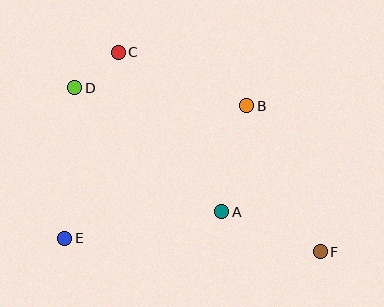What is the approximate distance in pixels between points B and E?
The distance between B and E is approximately 225 pixels.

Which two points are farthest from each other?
Points D and F are farthest from each other.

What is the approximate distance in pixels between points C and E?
The distance between C and E is approximately 194 pixels.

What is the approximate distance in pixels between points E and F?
The distance between E and F is approximately 256 pixels.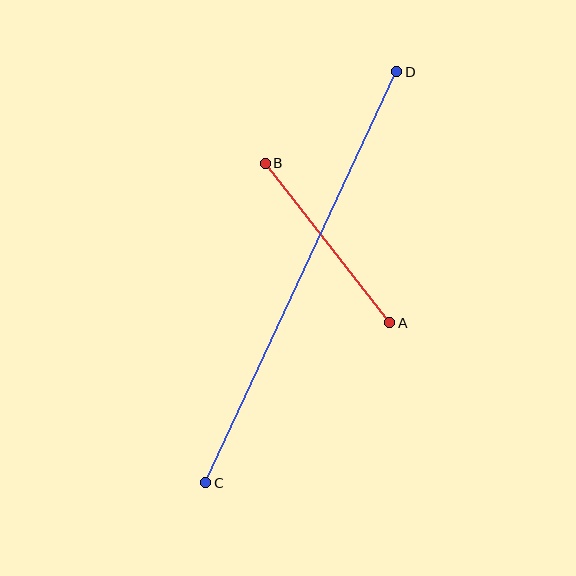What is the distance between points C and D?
The distance is approximately 453 pixels.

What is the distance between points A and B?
The distance is approximately 202 pixels.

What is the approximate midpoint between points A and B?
The midpoint is at approximately (328, 243) pixels.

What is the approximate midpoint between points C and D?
The midpoint is at approximately (301, 277) pixels.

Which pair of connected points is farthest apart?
Points C and D are farthest apart.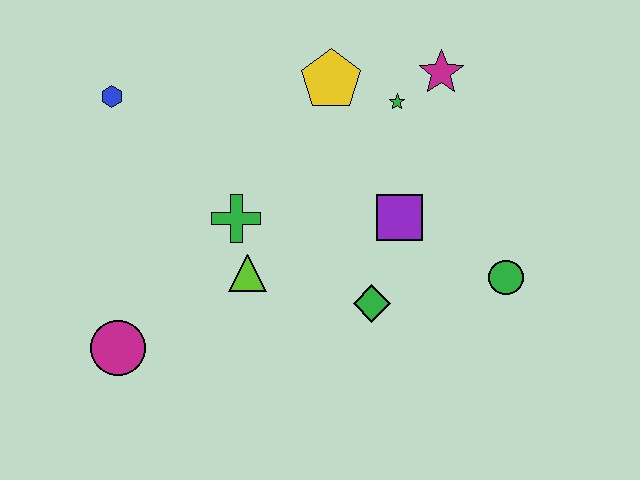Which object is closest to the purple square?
The green diamond is closest to the purple square.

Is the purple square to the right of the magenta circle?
Yes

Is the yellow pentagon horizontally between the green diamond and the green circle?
No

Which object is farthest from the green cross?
The green circle is farthest from the green cross.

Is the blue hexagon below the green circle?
No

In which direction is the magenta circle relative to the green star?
The magenta circle is to the left of the green star.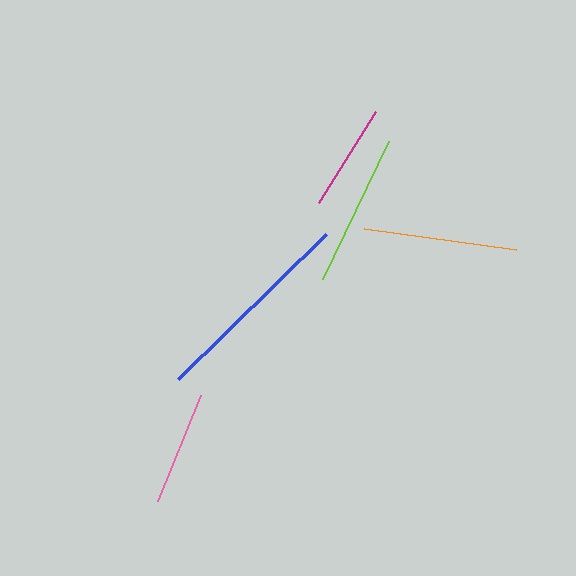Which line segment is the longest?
The blue line is the longest at approximately 208 pixels.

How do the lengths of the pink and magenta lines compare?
The pink and magenta lines are approximately the same length.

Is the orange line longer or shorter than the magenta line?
The orange line is longer than the magenta line.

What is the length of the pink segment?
The pink segment is approximately 114 pixels long.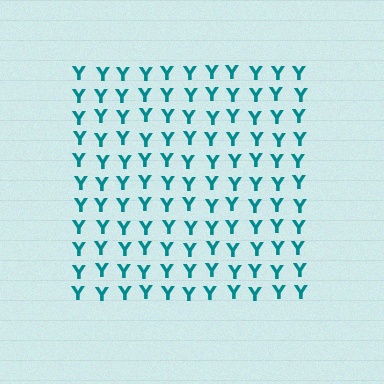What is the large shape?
The large shape is a square.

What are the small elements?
The small elements are letter Y's.